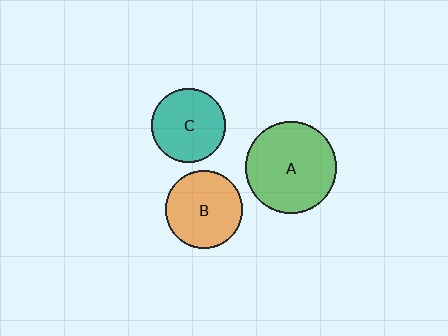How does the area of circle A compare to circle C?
Approximately 1.5 times.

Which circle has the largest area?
Circle A (green).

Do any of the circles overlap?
No, none of the circles overlap.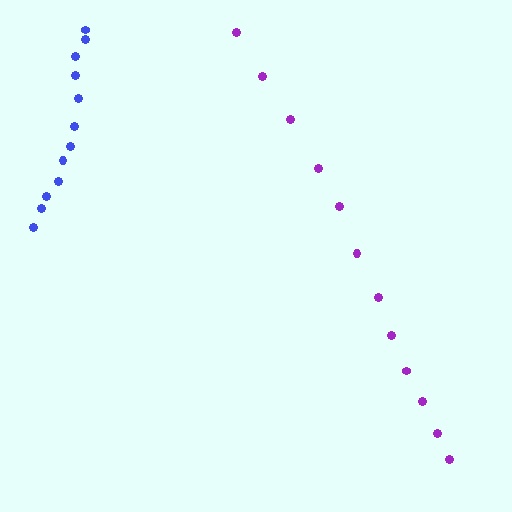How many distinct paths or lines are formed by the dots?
There are 2 distinct paths.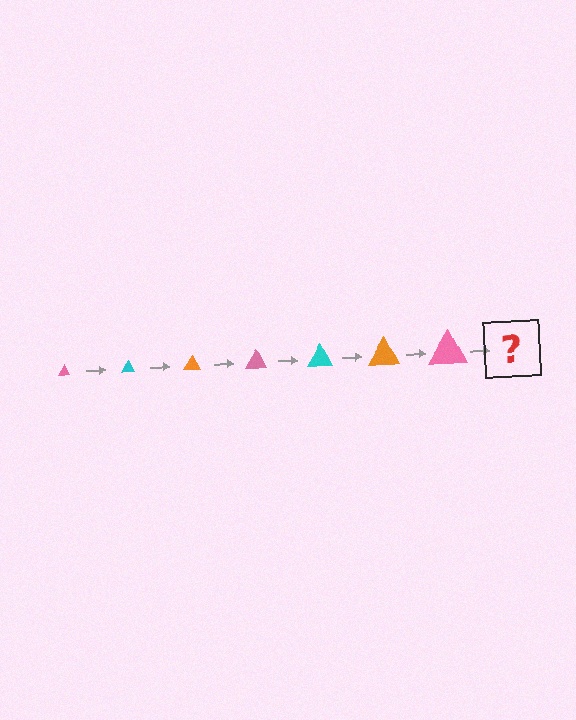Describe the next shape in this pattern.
It should be a cyan triangle, larger than the previous one.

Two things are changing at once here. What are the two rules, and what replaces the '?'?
The two rules are that the triangle grows larger each step and the color cycles through pink, cyan, and orange. The '?' should be a cyan triangle, larger than the previous one.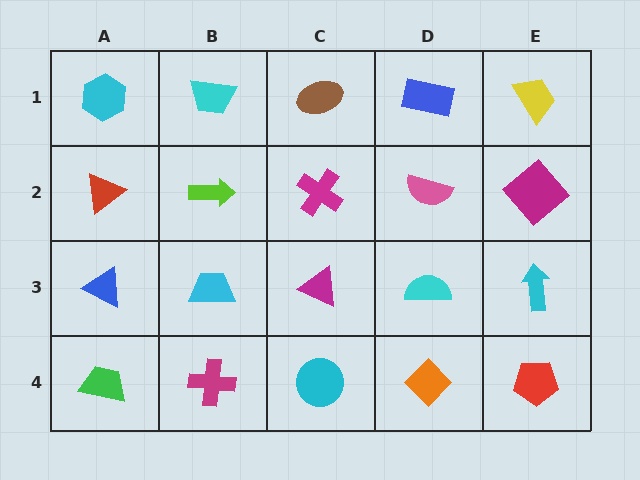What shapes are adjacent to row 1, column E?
A magenta diamond (row 2, column E), a blue rectangle (row 1, column D).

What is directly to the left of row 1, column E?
A blue rectangle.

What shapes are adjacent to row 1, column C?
A magenta cross (row 2, column C), a cyan trapezoid (row 1, column B), a blue rectangle (row 1, column D).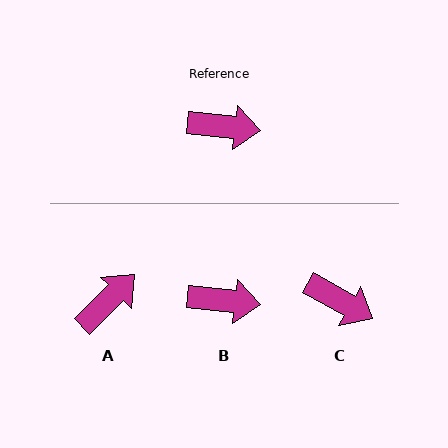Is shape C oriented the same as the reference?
No, it is off by about 23 degrees.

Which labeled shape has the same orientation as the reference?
B.